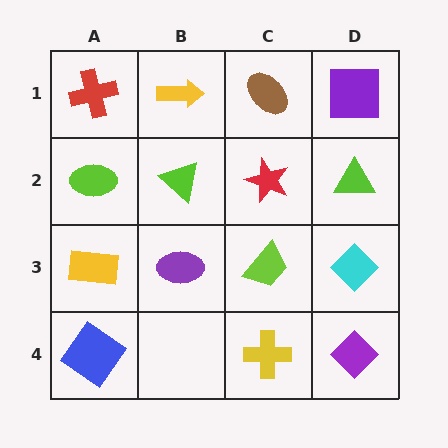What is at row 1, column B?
A yellow arrow.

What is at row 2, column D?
A lime triangle.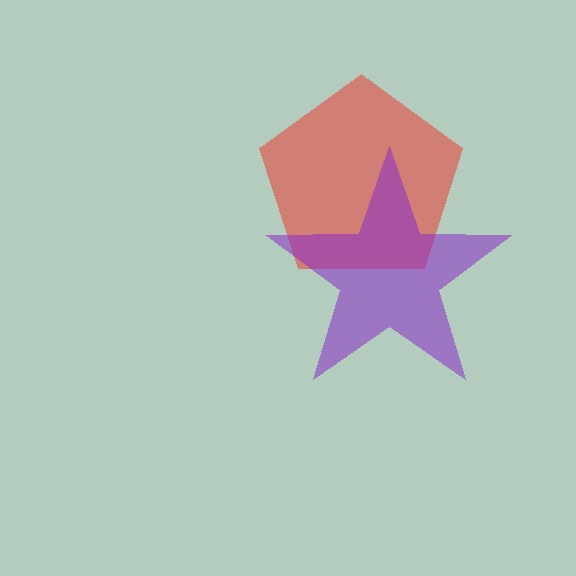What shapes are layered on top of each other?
The layered shapes are: a red pentagon, a purple star.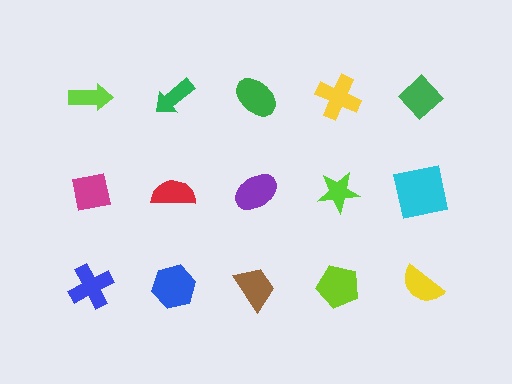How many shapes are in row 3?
5 shapes.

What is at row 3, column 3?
A brown trapezoid.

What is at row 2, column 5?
A cyan square.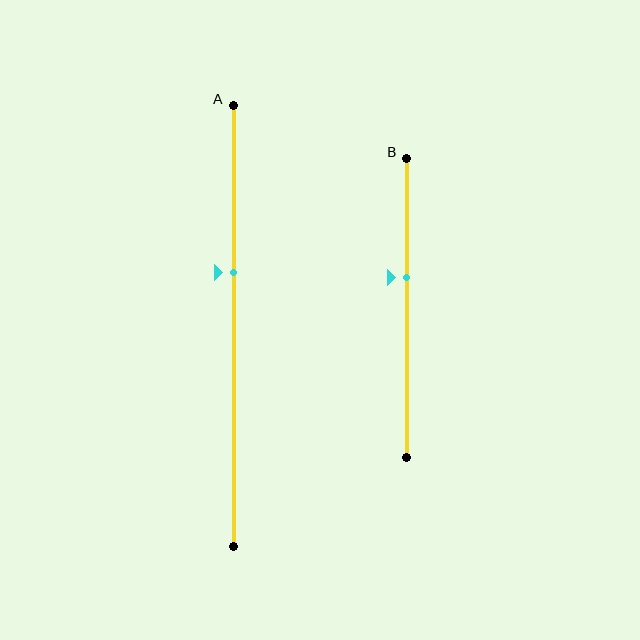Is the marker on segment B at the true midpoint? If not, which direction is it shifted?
No, the marker on segment B is shifted upward by about 10% of the segment length.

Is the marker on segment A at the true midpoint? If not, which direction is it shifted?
No, the marker on segment A is shifted upward by about 12% of the segment length.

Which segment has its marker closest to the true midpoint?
Segment B has its marker closest to the true midpoint.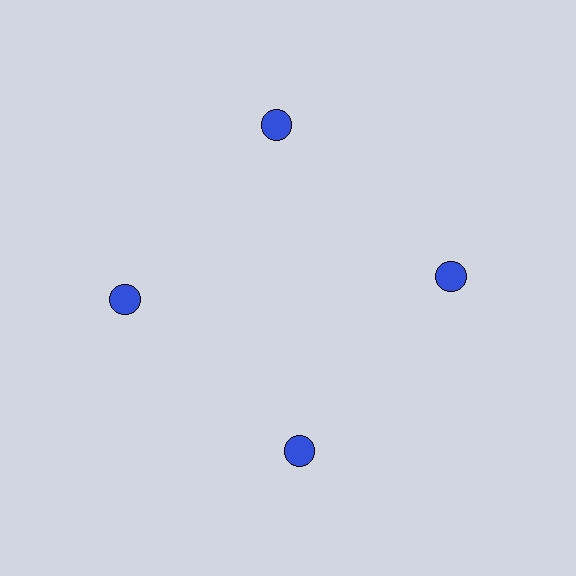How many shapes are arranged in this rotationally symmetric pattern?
There are 4 shapes, arranged in 4 groups of 1.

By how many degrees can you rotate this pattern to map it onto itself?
The pattern maps onto itself every 90 degrees of rotation.